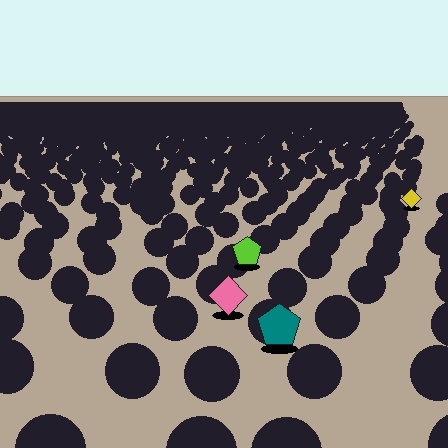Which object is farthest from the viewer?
The yellow diamond is farthest from the viewer. It appears smaller and the ground texture around it is denser.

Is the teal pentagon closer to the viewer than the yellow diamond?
Yes. The teal pentagon is closer — you can tell from the texture gradient: the ground texture is coarser near it.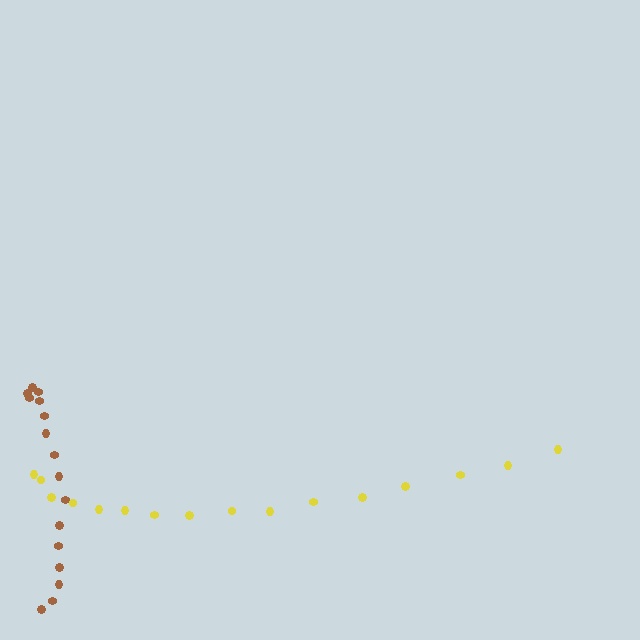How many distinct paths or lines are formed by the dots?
There are 2 distinct paths.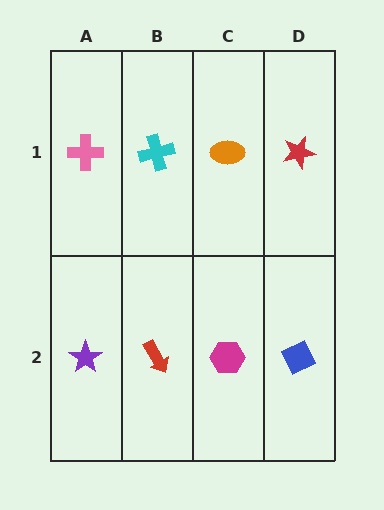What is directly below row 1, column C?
A magenta hexagon.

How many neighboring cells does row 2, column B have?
3.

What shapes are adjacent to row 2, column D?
A red star (row 1, column D), a magenta hexagon (row 2, column C).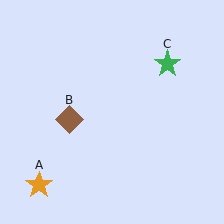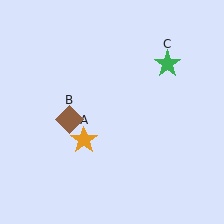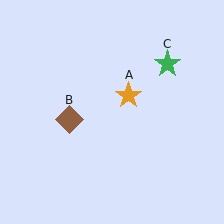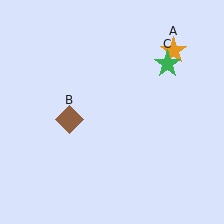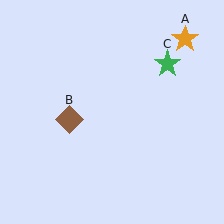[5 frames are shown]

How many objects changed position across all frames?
1 object changed position: orange star (object A).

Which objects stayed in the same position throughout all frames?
Brown diamond (object B) and green star (object C) remained stationary.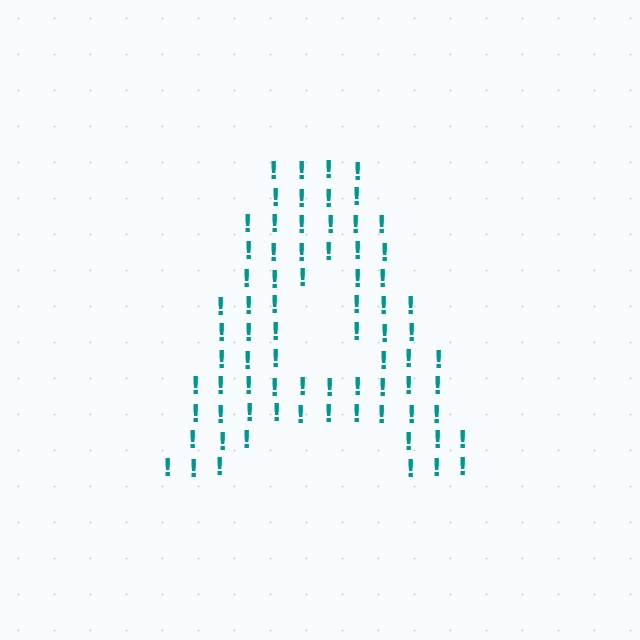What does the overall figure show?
The overall figure shows the letter A.